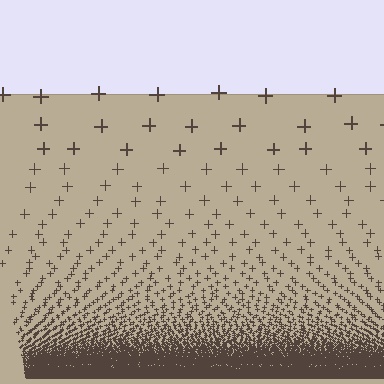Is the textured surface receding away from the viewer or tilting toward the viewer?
The surface appears to tilt toward the viewer. Texture elements get larger and sparser toward the top.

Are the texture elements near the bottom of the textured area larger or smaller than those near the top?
Smaller. The gradient is inverted — elements near the bottom are smaller and denser.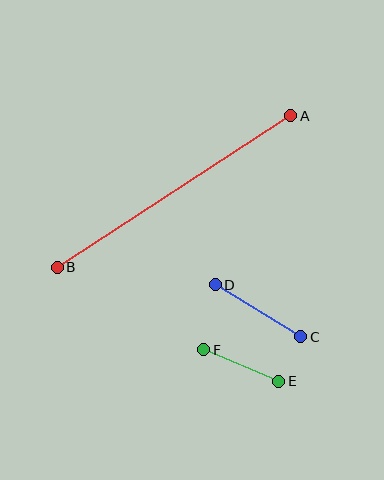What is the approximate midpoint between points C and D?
The midpoint is at approximately (258, 311) pixels.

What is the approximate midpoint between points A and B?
The midpoint is at approximately (174, 191) pixels.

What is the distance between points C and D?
The distance is approximately 100 pixels.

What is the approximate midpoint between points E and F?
The midpoint is at approximately (241, 366) pixels.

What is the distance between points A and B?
The distance is approximately 278 pixels.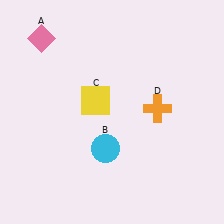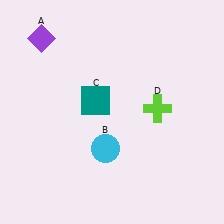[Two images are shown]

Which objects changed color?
A changed from pink to purple. C changed from yellow to teal. D changed from orange to lime.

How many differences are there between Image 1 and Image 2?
There are 3 differences between the two images.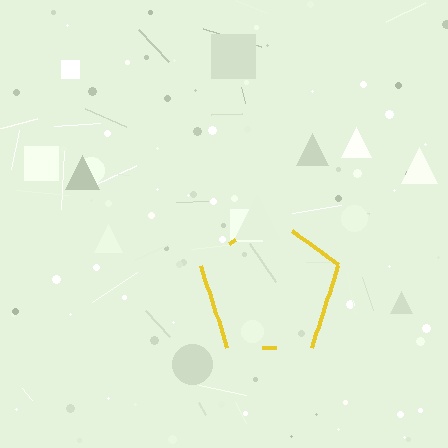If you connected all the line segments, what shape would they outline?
They would outline a pentagon.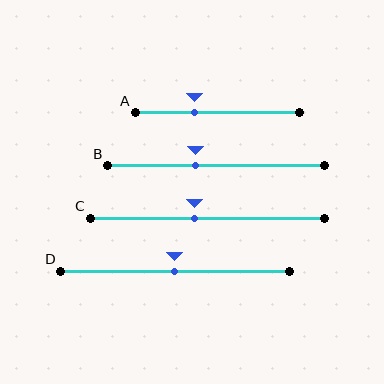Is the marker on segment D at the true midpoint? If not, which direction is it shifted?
Yes, the marker on segment D is at the true midpoint.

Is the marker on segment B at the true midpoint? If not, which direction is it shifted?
No, the marker on segment B is shifted to the left by about 9% of the segment length.